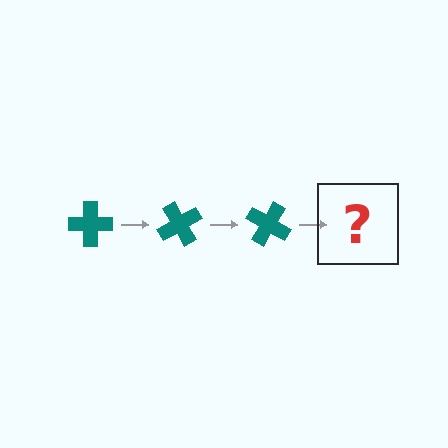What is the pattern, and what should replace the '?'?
The pattern is that the cross rotates 60 degrees each step. The '?' should be a teal cross rotated 180 degrees.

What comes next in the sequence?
The next element should be a teal cross rotated 180 degrees.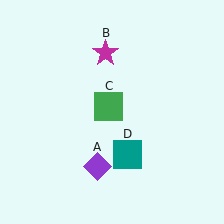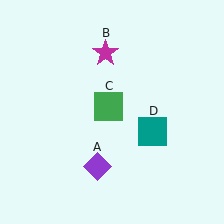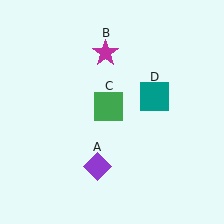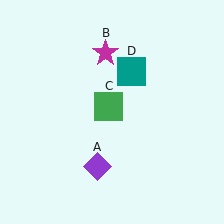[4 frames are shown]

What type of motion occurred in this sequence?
The teal square (object D) rotated counterclockwise around the center of the scene.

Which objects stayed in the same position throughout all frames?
Purple diamond (object A) and magenta star (object B) and green square (object C) remained stationary.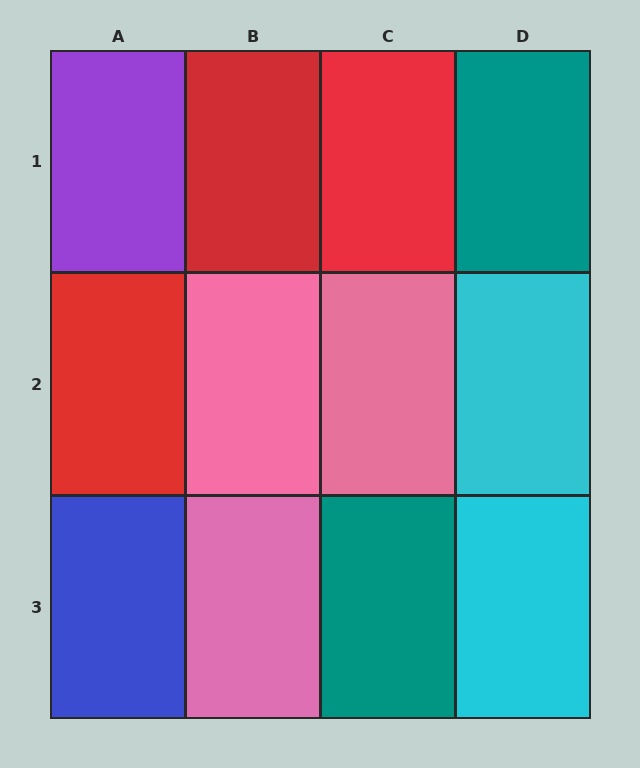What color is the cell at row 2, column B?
Pink.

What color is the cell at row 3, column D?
Cyan.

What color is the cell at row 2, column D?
Cyan.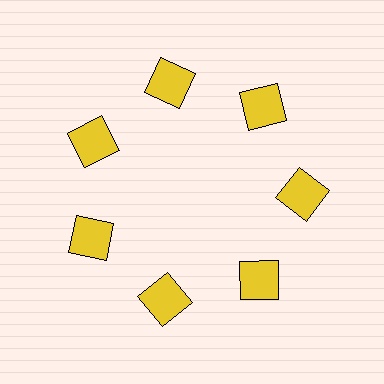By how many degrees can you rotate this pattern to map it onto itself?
The pattern maps onto itself every 51 degrees of rotation.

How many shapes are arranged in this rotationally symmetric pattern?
There are 7 shapes, arranged in 7 groups of 1.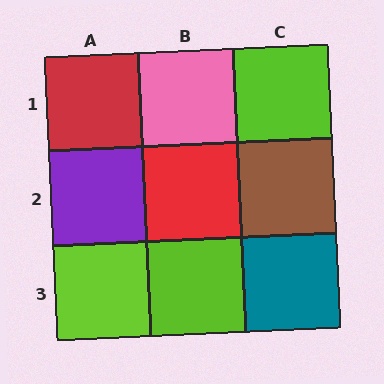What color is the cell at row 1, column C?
Lime.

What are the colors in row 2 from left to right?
Purple, red, brown.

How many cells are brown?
1 cell is brown.